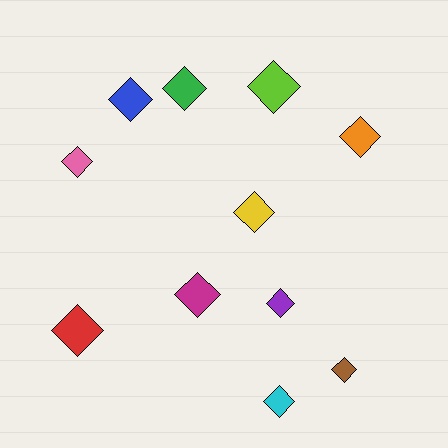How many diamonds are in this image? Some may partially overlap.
There are 11 diamonds.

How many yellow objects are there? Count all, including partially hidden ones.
There is 1 yellow object.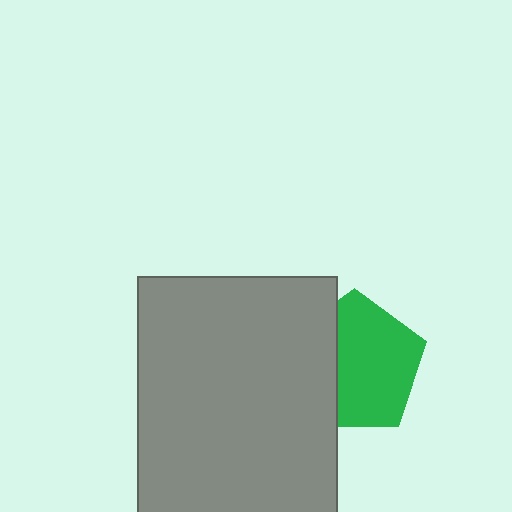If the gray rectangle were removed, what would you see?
You would see the complete green pentagon.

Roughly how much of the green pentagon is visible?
Most of it is visible (roughly 66%).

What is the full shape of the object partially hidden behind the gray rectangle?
The partially hidden object is a green pentagon.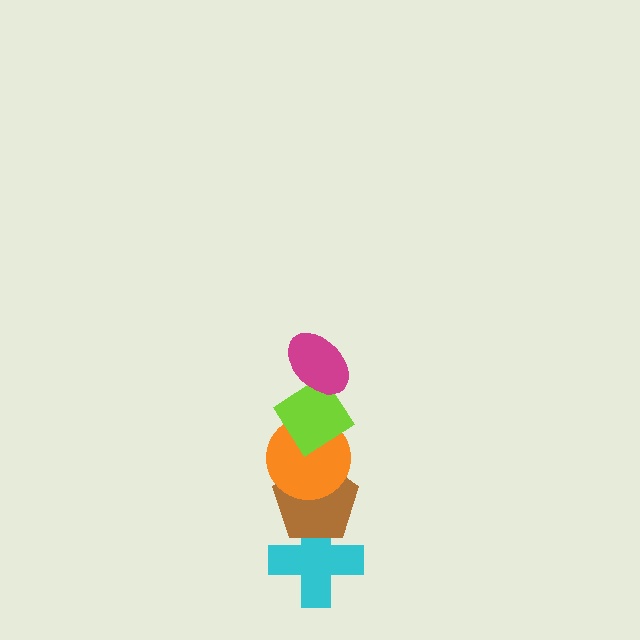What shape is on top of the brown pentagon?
The orange circle is on top of the brown pentagon.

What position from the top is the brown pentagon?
The brown pentagon is 4th from the top.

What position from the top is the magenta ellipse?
The magenta ellipse is 1st from the top.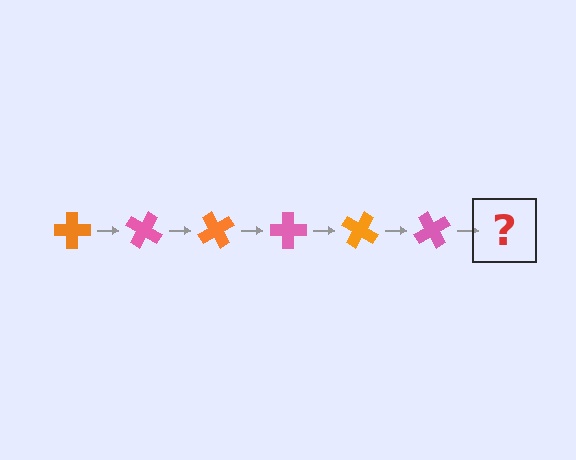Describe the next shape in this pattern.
It should be an orange cross, rotated 180 degrees from the start.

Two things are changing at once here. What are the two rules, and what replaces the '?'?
The two rules are that it rotates 30 degrees each step and the color cycles through orange and pink. The '?' should be an orange cross, rotated 180 degrees from the start.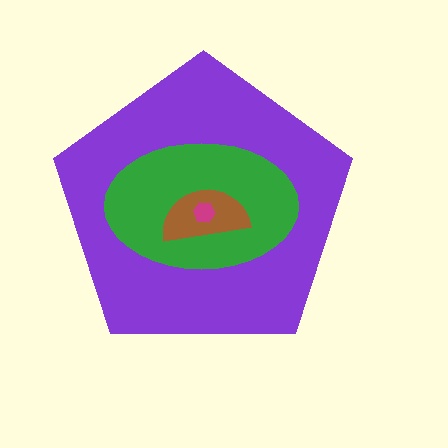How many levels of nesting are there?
4.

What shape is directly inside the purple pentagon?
The green ellipse.